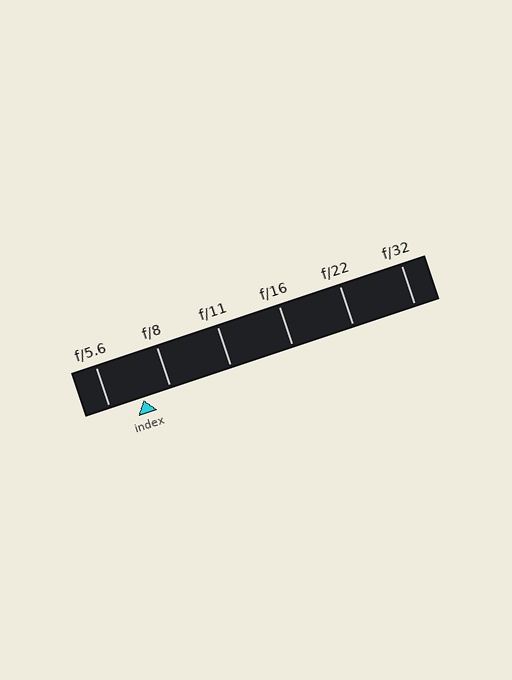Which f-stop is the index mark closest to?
The index mark is closest to f/8.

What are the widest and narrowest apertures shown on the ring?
The widest aperture shown is f/5.6 and the narrowest is f/32.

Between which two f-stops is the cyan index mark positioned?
The index mark is between f/5.6 and f/8.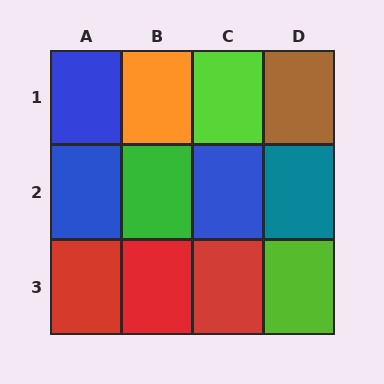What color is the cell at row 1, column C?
Lime.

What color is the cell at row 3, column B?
Red.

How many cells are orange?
1 cell is orange.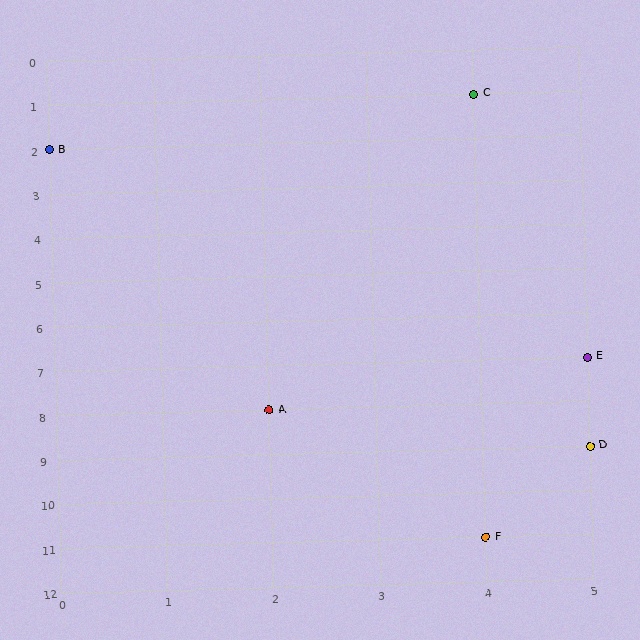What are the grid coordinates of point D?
Point D is at grid coordinates (5, 9).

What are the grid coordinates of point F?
Point F is at grid coordinates (4, 11).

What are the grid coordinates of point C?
Point C is at grid coordinates (4, 1).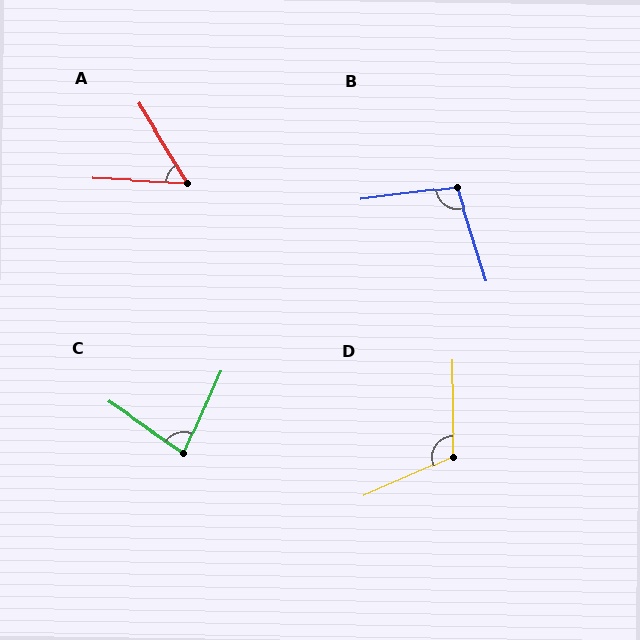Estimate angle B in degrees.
Approximately 100 degrees.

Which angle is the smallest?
A, at approximately 55 degrees.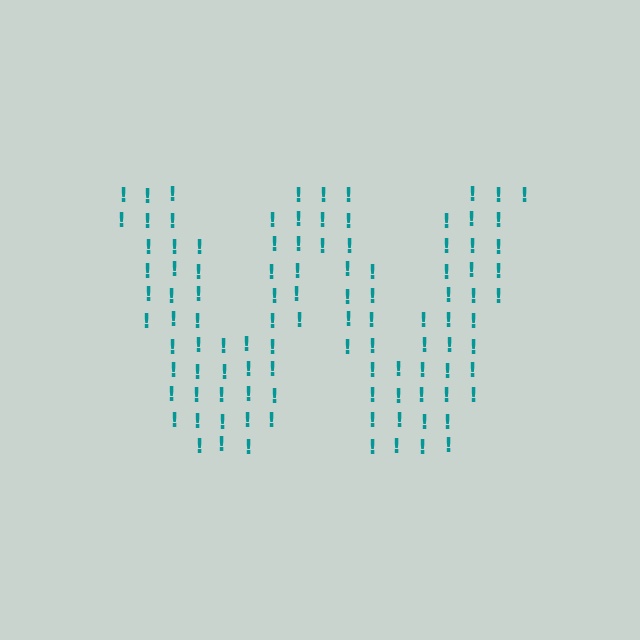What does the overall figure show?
The overall figure shows the letter W.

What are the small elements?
The small elements are exclamation marks.